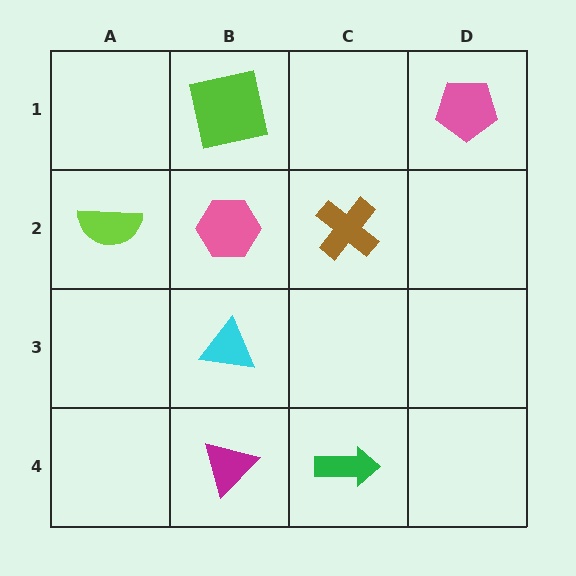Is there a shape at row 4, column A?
No, that cell is empty.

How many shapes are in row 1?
2 shapes.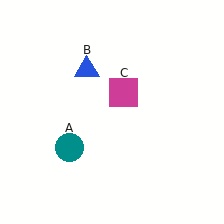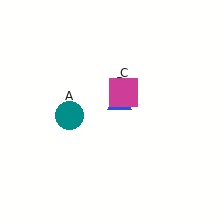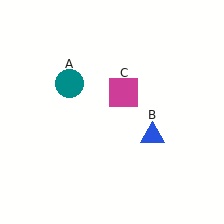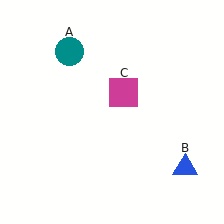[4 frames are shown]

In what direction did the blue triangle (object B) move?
The blue triangle (object B) moved down and to the right.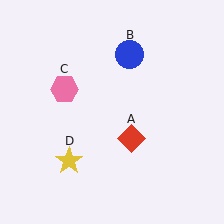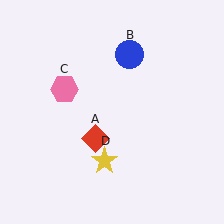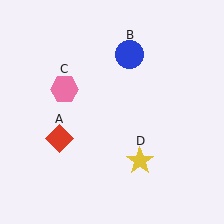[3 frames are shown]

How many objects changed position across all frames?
2 objects changed position: red diamond (object A), yellow star (object D).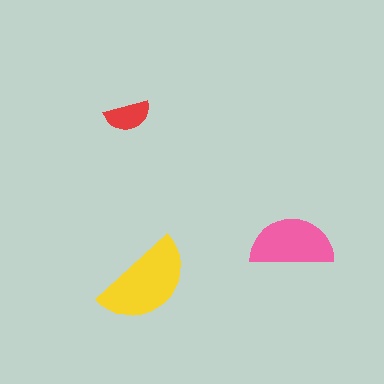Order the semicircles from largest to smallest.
the yellow one, the pink one, the red one.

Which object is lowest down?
The yellow semicircle is bottommost.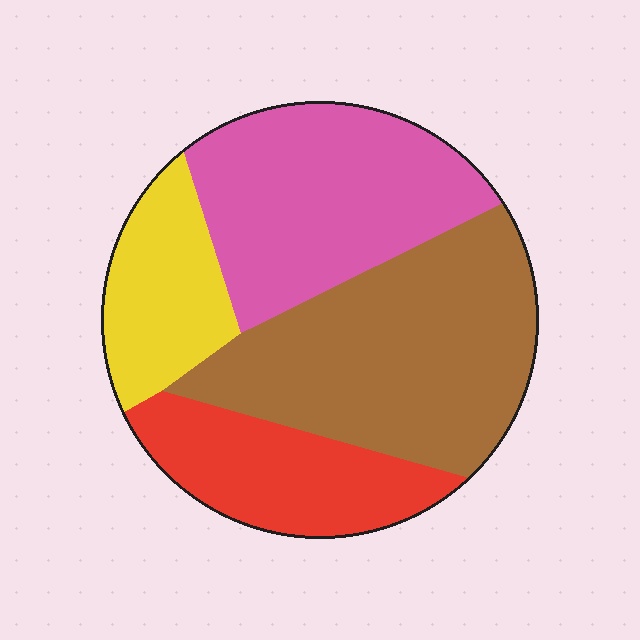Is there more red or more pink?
Pink.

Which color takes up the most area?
Brown, at roughly 35%.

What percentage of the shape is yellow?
Yellow takes up about one sixth (1/6) of the shape.